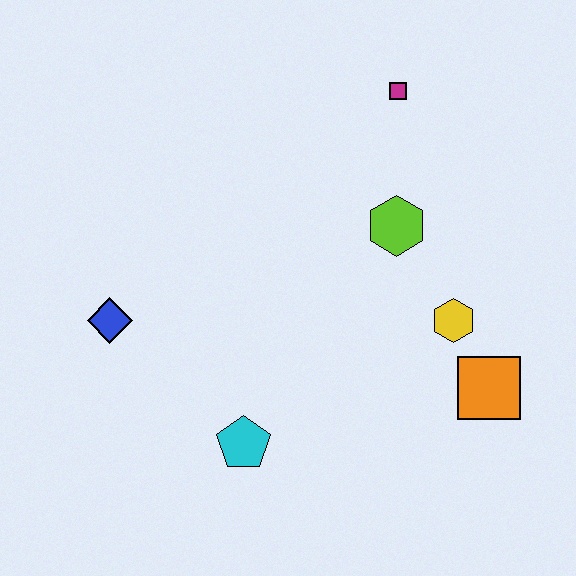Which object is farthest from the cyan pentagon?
The magenta square is farthest from the cyan pentagon.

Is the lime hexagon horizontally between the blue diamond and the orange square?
Yes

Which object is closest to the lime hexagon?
The yellow hexagon is closest to the lime hexagon.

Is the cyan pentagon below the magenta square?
Yes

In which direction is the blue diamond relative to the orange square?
The blue diamond is to the left of the orange square.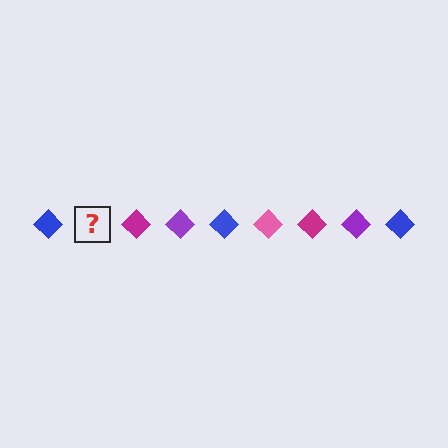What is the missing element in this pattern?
The missing element is a pink diamond.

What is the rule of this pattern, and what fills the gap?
The rule is that the pattern cycles through blue, pink, magenta, purple diamonds. The gap should be filled with a pink diamond.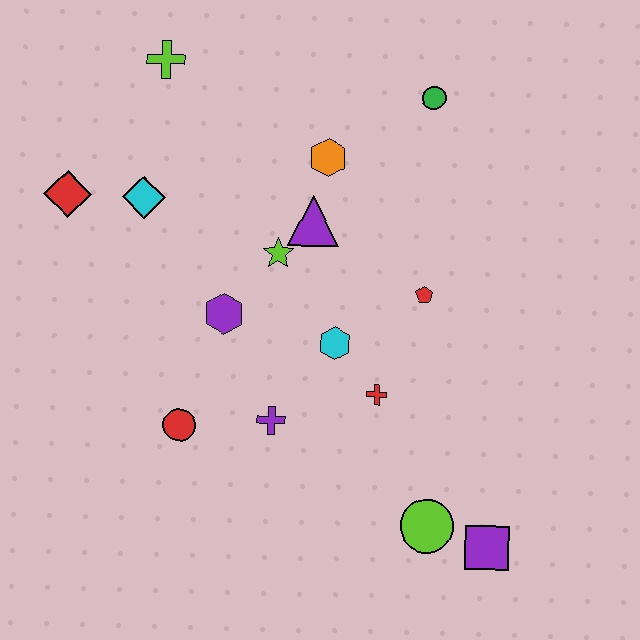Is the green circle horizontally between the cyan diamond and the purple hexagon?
No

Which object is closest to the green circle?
The orange hexagon is closest to the green circle.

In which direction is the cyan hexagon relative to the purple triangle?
The cyan hexagon is below the purple triangle.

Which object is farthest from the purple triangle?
The purple square is farthest from the purple triangle.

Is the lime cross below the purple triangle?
No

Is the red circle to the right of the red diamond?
Yes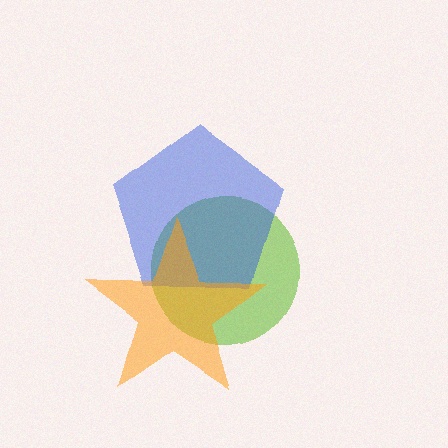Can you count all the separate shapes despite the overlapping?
Yes, there are 3 separate shapes.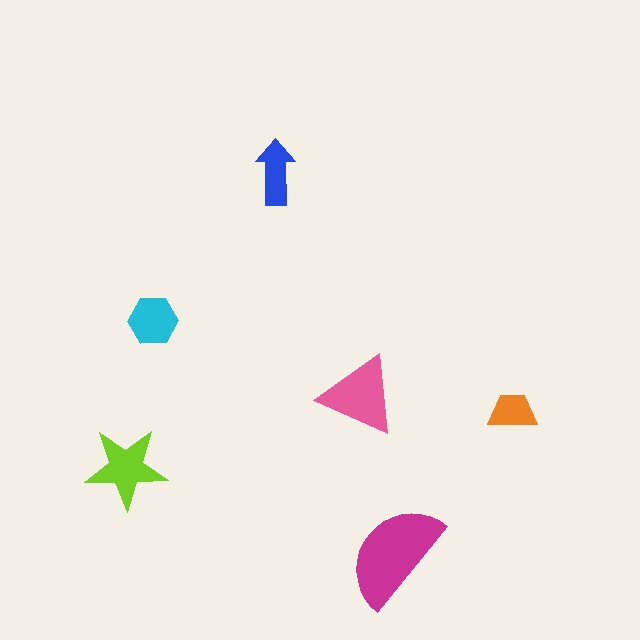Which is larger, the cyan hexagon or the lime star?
The lime star.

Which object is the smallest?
The orange trapezoid.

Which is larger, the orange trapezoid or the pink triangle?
The pink triangle.